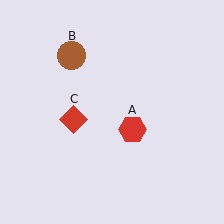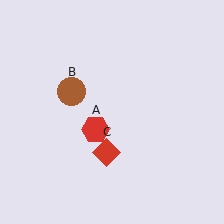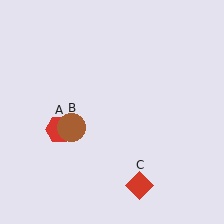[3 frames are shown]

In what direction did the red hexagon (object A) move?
The red hexagon (object A) moved left.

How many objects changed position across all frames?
3 objects changed position: red hexagon (object A), brown circle (object B), red diamond (object C).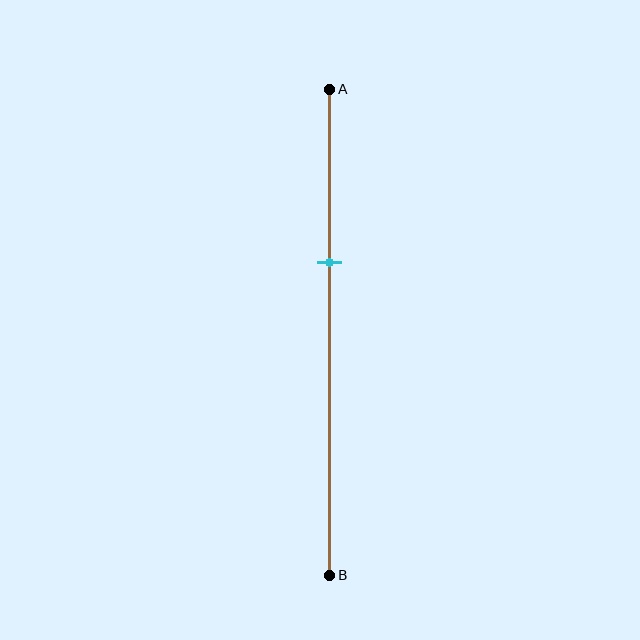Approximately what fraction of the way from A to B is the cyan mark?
The cyan mark is approximately 35% of the way from A to B.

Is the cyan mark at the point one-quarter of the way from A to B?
No, the mark is at about 35% from A, not at the 25% one-quarter point.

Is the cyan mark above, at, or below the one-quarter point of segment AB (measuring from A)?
The cyan mark is below the one-quarter point of segment AB.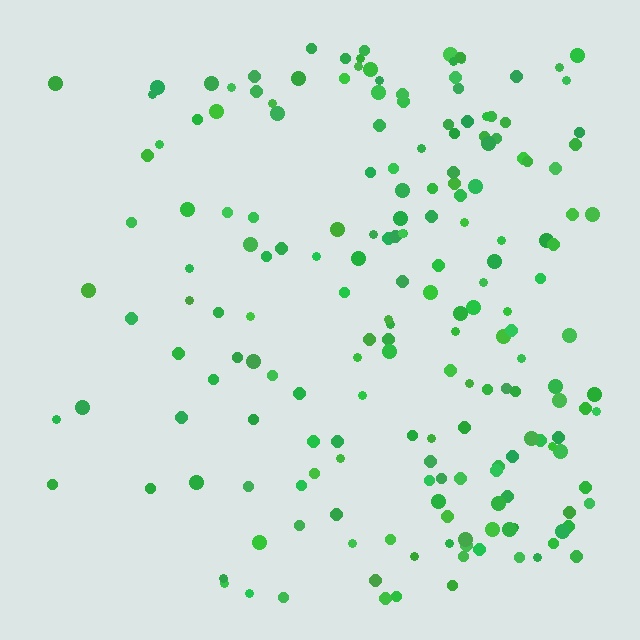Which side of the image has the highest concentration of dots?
The right.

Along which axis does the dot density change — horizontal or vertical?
Horizontal.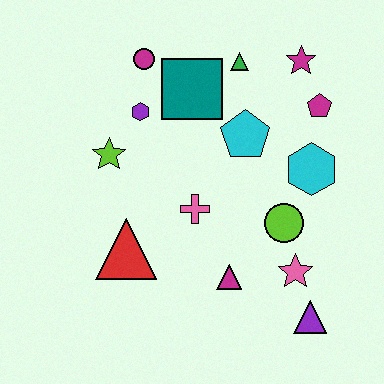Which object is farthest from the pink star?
The magenta circle is farthest from the pink star.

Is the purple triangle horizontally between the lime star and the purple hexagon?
No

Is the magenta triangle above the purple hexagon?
No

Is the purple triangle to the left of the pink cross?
No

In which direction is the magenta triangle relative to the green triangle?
The magenta triangle is below the green triangle.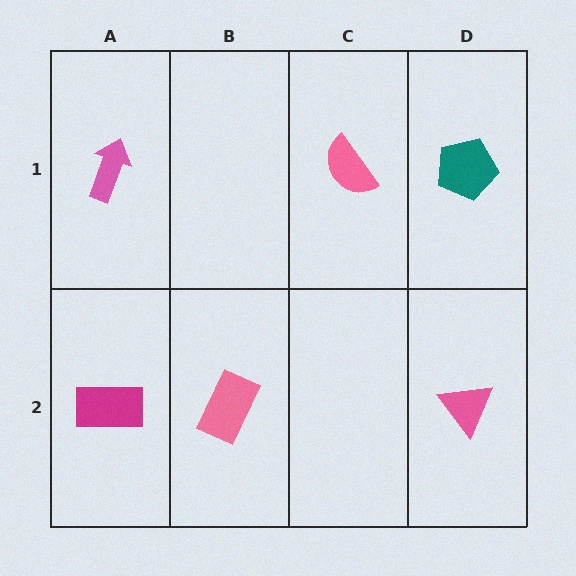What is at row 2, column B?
A pink rectangle.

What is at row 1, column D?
A teal pentagon.